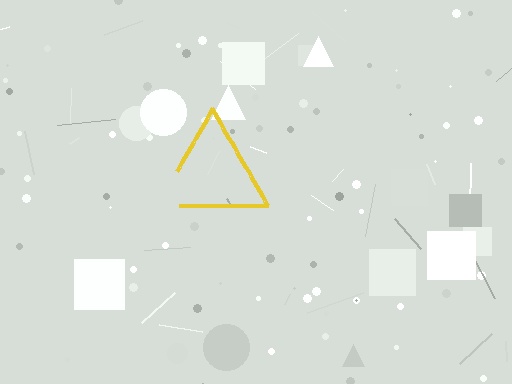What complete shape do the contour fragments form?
The contour fragments form a triangle.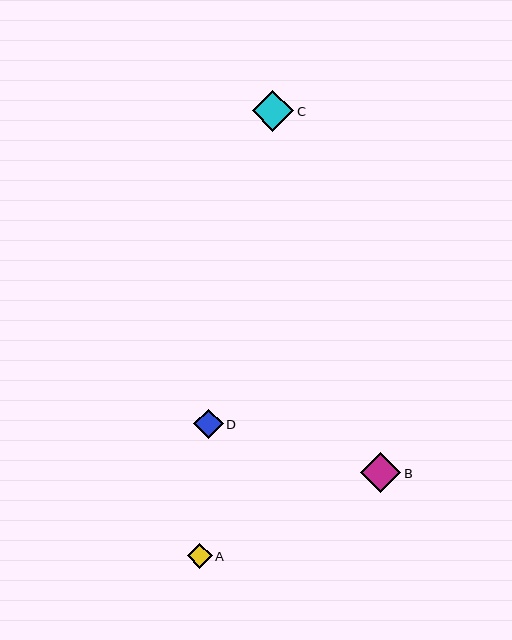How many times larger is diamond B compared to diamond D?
Diamond B is approximately 1.4 times the size of diamond D.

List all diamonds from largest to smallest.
From largest to smallest: C, B, D, A.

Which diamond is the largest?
Diamond C is the largest with a size of approximately 41 pixels.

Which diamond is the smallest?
Diamond A is the smallest with a size of approximately 25 pixels.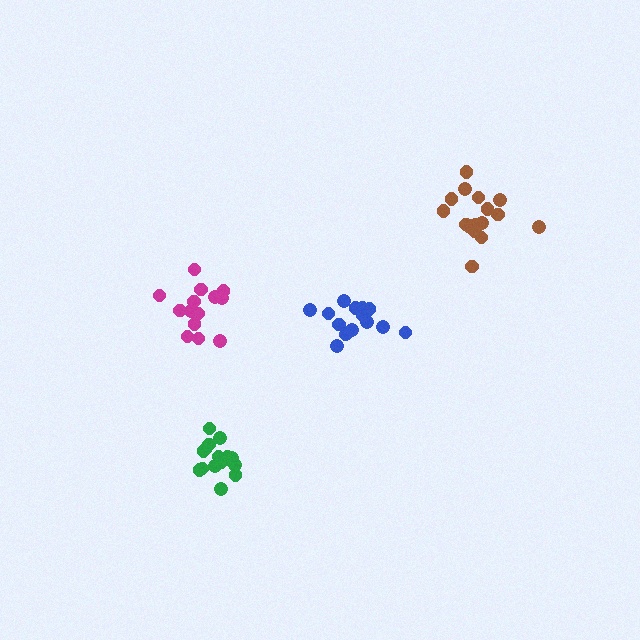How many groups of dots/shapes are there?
There are 4 groups.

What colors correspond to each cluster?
The clusters are colored: blue, magenta, green, brown.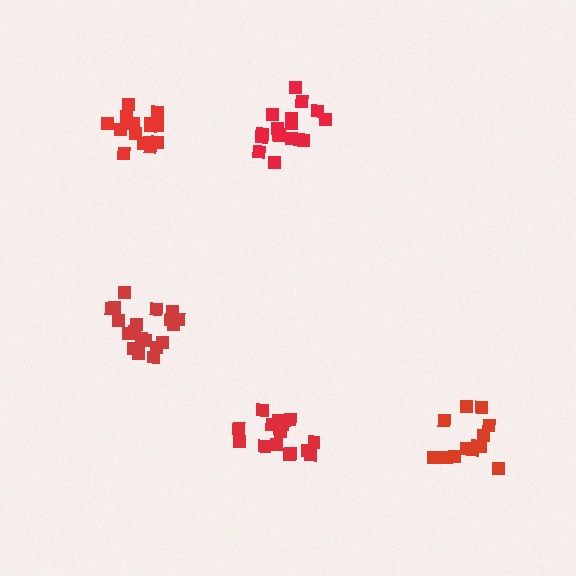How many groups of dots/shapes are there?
There are 5 groups.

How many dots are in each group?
Group 1: 13 dots, Group 2: 19 dots, Group 3: 16 dots, Group 4: 19 dots, Group 5: 17 dots (84 total).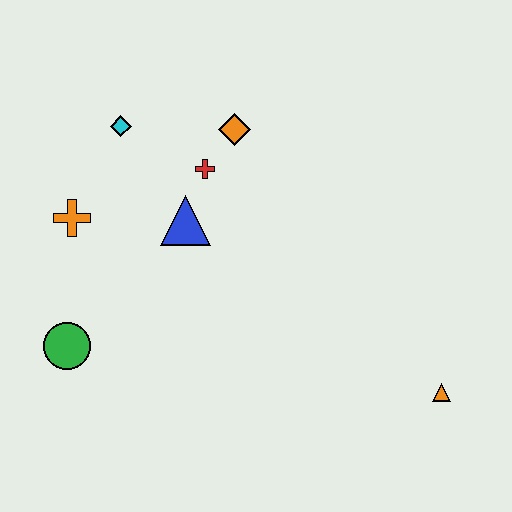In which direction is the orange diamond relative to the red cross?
The orange diamond is above the red cross.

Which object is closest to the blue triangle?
The red cross is closest to the blue triangle.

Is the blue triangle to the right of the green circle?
Yes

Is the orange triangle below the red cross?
Yes